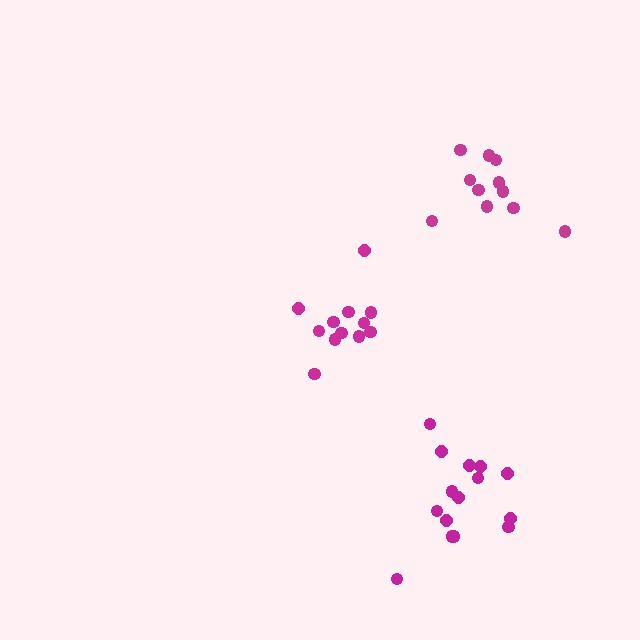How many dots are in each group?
Group 1: 11 dots, Group 2: 12 dots, Group 3: 15 dots (38 total).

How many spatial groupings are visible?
There are 3 spatial groupings.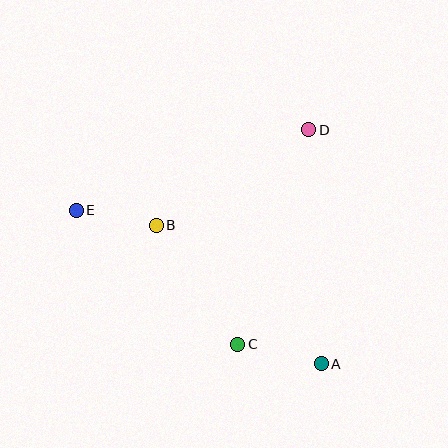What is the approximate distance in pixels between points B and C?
The distance between B and C is approximately 144 pixels.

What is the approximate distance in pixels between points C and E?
The distance between C and E is approximately 210 pixels.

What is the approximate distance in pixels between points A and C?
The distance between A and C is approximately 86 pixels.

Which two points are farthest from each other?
Points A and E are farthest from each other.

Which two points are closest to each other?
Points B and E are closest to each other.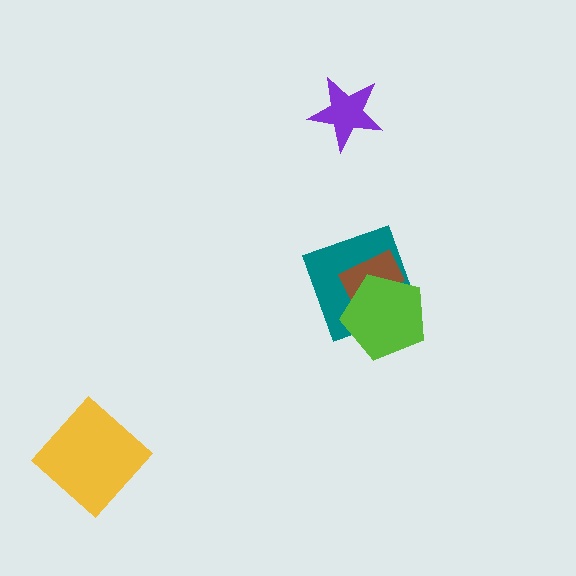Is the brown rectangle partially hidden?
Yes, it is partially covered by another shape.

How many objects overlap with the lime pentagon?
2 objects overlap with the lime pentagon.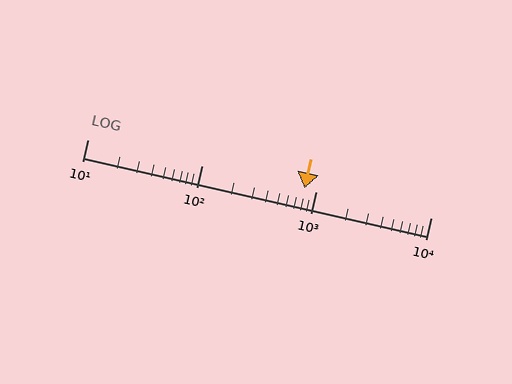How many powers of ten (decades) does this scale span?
The scale spans 3 decades, from 10 to 10000.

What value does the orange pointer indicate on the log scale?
The pointer indicates approximately 790.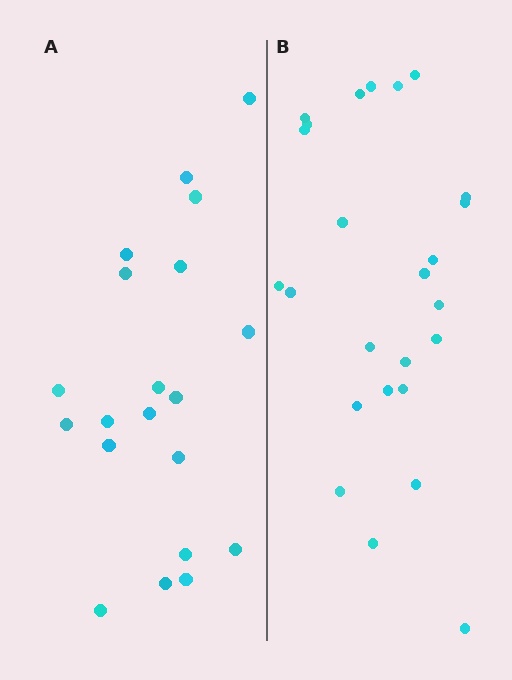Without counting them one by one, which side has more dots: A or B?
Region B (the right region) has more dots.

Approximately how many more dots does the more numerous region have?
Region B has about 5 more dots than region A.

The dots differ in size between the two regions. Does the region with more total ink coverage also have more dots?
No. Region A has more total ink coverage because its dots are larger, but region B actually contains more individual dots. Total area can be misleading — the number of items is what matters here.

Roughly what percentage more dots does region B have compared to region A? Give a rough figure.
About 25% more.